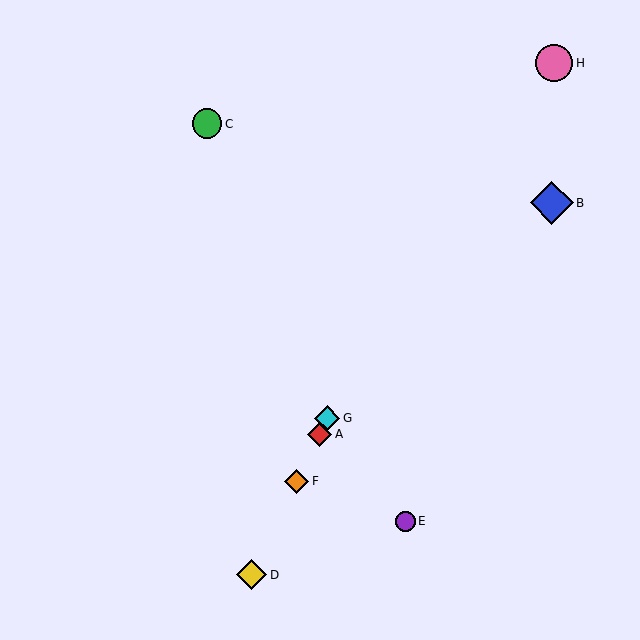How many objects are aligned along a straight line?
4 objects (A, D, F, G) are aligned along a straight line.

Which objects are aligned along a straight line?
Objects A, D, F, G are aligned along a straight line.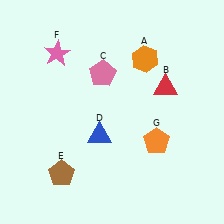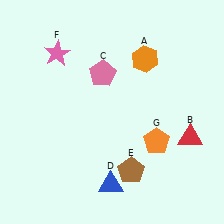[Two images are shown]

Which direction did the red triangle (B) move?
The red triangle (B) moved down.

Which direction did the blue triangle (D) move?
The blue triangle (D) moved down.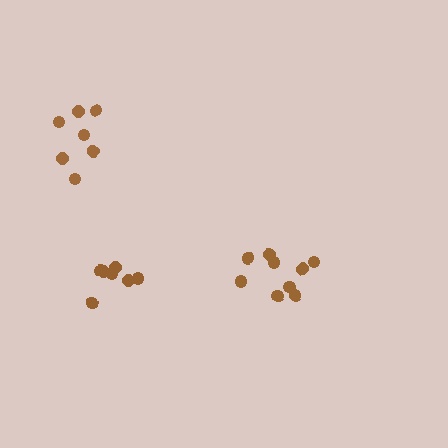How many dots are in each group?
Group 1: 7 dots, Group 2: 9 dots, Group 3: 7 dots (23 total).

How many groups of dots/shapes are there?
There are 3 groups.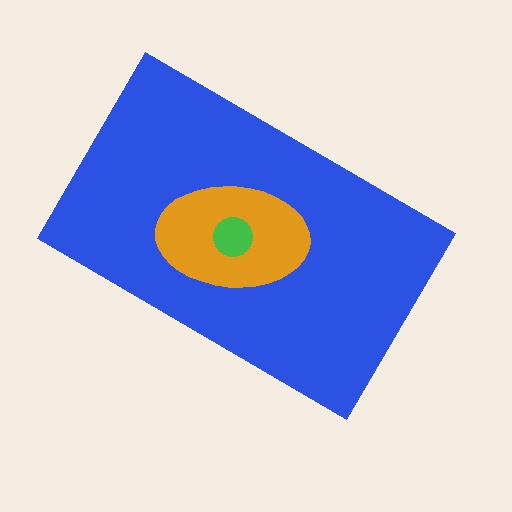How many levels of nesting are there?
3.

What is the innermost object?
The green circle.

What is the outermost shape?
The blue rectangle.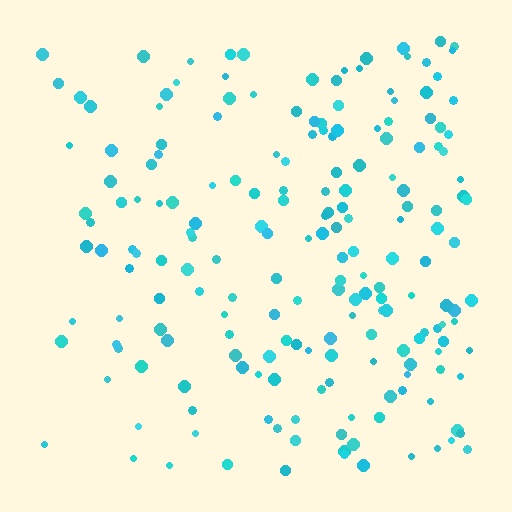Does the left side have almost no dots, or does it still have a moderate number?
Still a moderate number, just noticeably fewer than the right.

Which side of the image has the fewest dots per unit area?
The left.